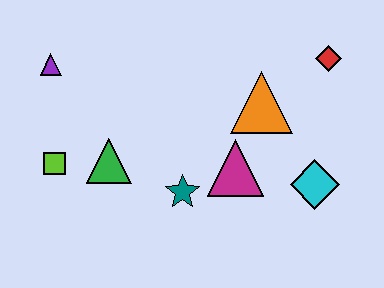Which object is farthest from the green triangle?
The red diamond is farthest from the green triangle.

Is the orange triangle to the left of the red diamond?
Yes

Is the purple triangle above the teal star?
Yes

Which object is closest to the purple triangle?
The lime square is closest to the purple triangle.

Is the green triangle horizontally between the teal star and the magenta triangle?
No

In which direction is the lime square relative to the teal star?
The lime square is to the left of the teal star.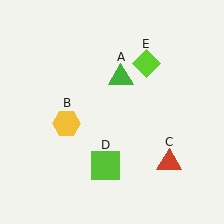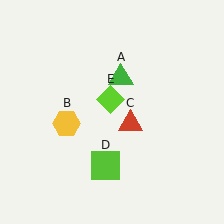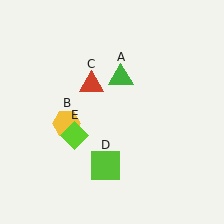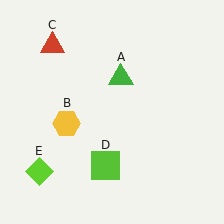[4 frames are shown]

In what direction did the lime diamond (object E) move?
The lime diamond (object E) moved down and to the left.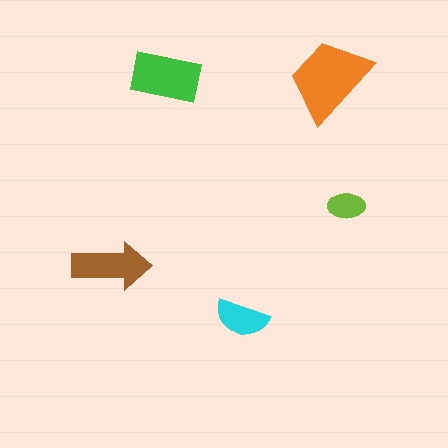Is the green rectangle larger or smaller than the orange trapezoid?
Smaller.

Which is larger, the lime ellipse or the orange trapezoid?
The orange trapezoid.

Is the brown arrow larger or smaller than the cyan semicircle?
Larger.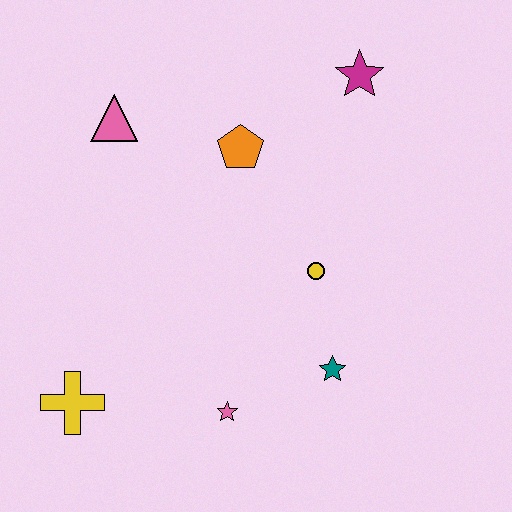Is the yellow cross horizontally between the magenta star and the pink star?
No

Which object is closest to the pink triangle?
The orange pentagon is closest to the pink triangle.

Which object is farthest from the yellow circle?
The yellow cross is farthest from the yellow circle.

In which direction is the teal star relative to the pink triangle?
The teal star is below the pink triangle.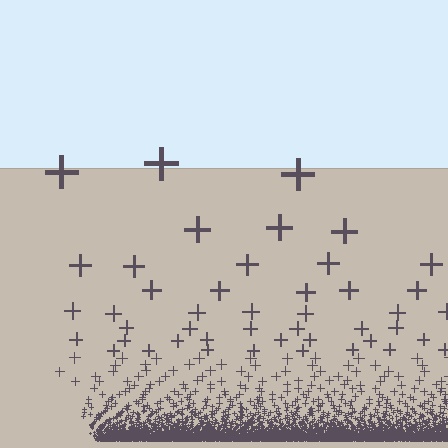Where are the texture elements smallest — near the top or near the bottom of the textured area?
Near the bottom.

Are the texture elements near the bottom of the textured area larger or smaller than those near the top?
Smaller. The gradient is inverted — elements near the bottom are smaller and denser.